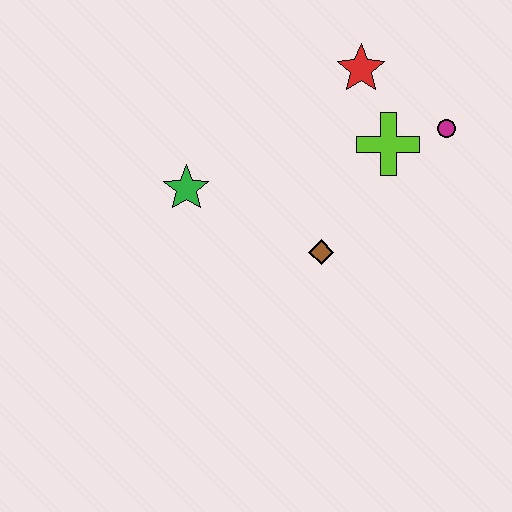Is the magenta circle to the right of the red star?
Yes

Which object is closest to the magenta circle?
The lime cross is closest to the magenta circle.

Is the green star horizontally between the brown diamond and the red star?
No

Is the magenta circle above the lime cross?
Yes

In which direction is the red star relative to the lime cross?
The red star is above the lime cross.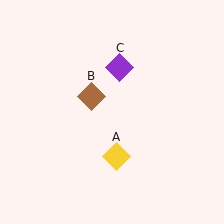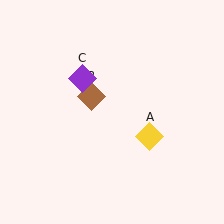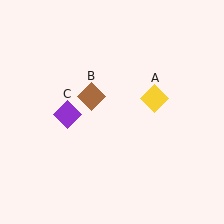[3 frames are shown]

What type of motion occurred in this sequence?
The yellow diamond (object A), purple diamond (object C) rotated counterclockwise around the center of the scene.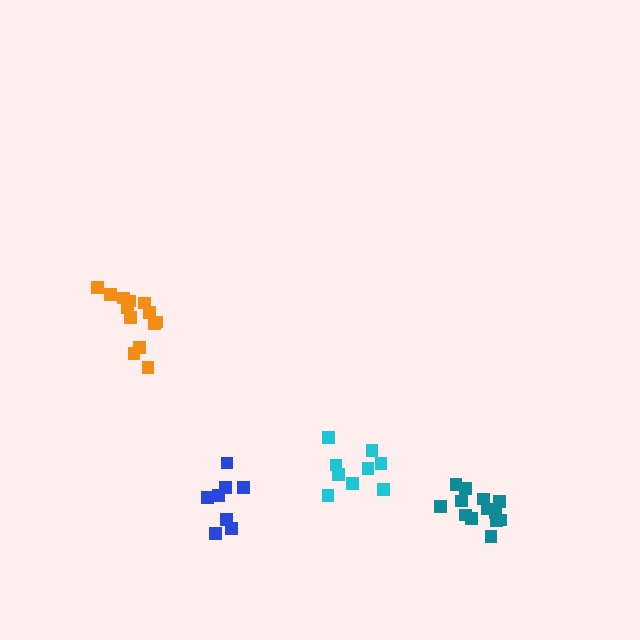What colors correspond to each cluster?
The clusters are colored: cyan, blue, orange, teal.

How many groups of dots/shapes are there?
There are 4 groups.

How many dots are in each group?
Group 1: 9 dots, Group 2: 8 dots, Group 3: 13 dots, Group 4: 13 dots (43 total).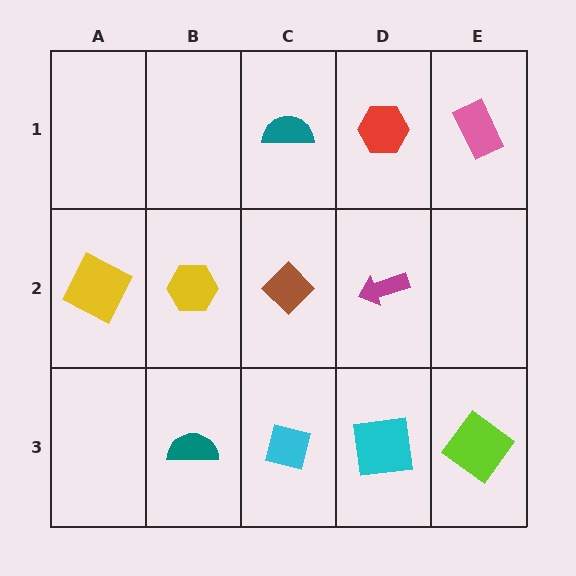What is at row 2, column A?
A yellow square.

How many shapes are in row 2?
4 shapes.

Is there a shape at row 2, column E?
No, that cell is empty.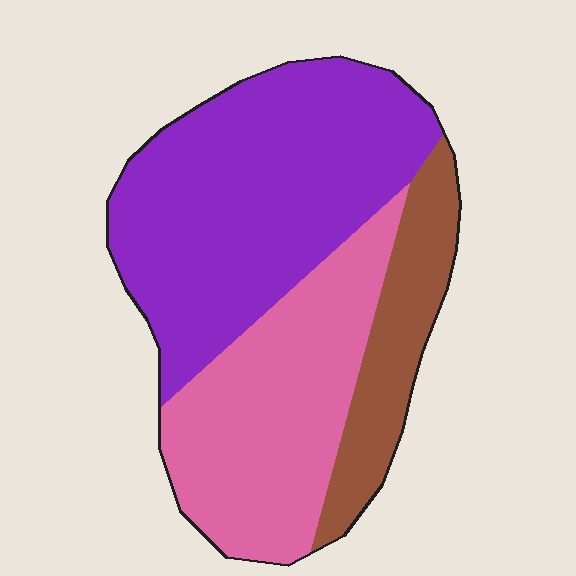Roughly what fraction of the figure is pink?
Pink covers roughly 35% of the figure.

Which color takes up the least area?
Brown, at roughly 15%.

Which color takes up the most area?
Purple, at roughly 50%.